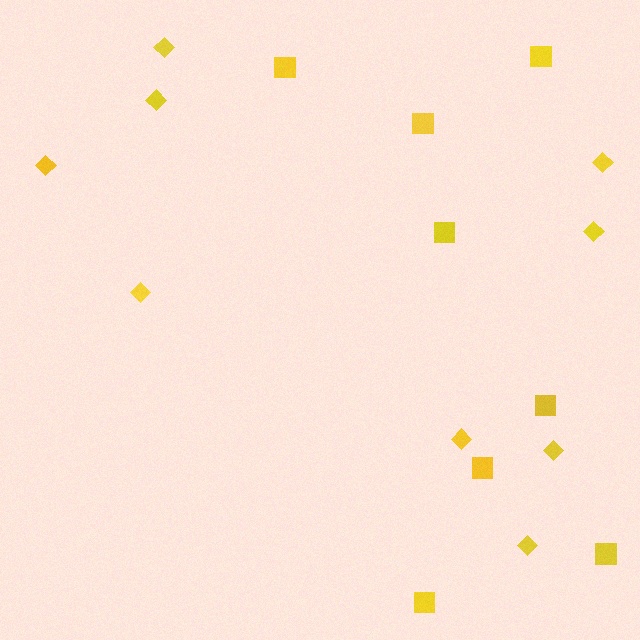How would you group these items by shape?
There are 2 groups: one group of diamonds (9) and one group of squares (8).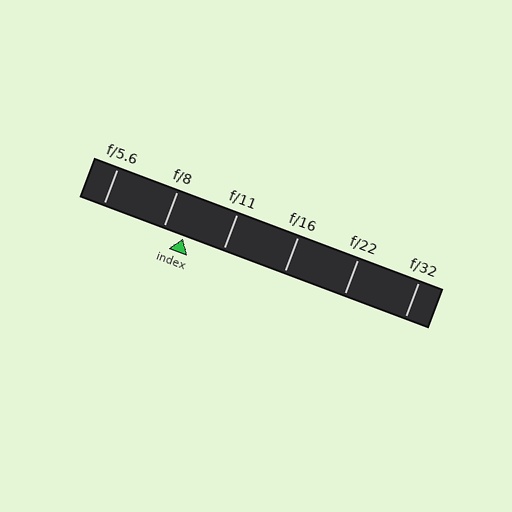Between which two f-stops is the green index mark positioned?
The index mark is between f/8 and f/11.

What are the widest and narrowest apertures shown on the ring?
The widest aperture shown is f/5.6 and the narrowest is f/32.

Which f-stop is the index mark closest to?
The index mark is closest to f/8.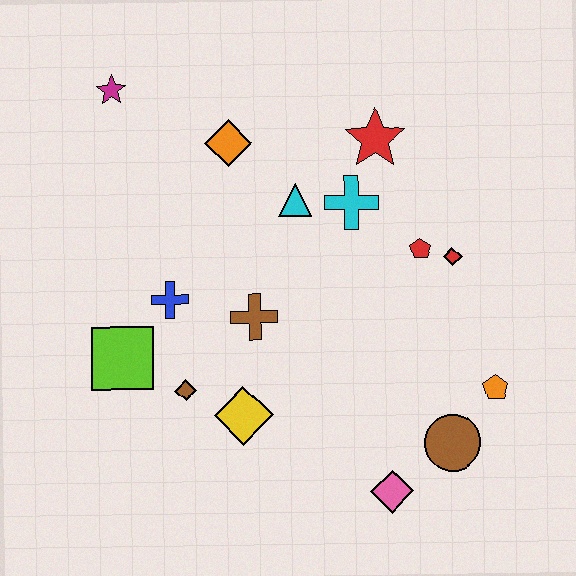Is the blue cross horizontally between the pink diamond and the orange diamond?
No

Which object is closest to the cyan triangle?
The cyan cross is closest to the cyan triangle.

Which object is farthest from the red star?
The pink diamond is farthest from the red star.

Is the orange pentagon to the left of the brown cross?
No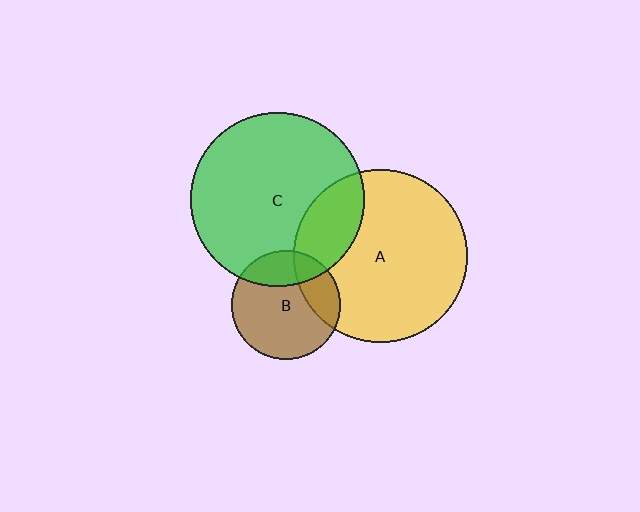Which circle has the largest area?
Circle C (green).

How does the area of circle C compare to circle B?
Approximately 2.5 times.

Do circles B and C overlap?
Yes.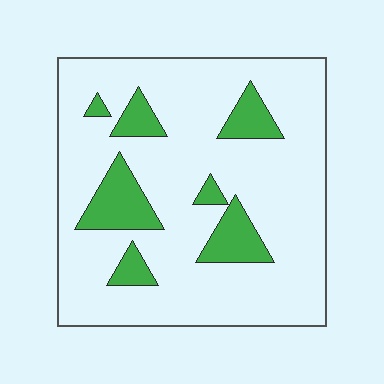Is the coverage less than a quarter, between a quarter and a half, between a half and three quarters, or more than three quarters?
Less than a quarter.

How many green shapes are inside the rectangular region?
7.